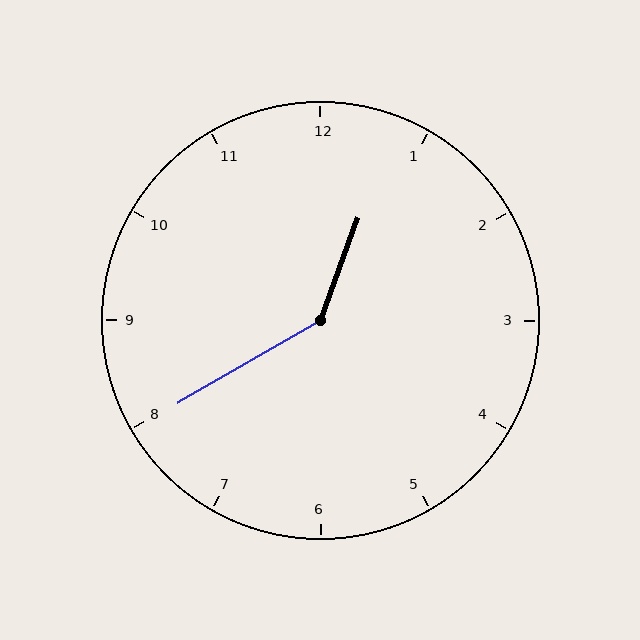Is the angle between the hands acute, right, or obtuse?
It is obtuse.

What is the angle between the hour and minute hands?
Approximately 140 degrees.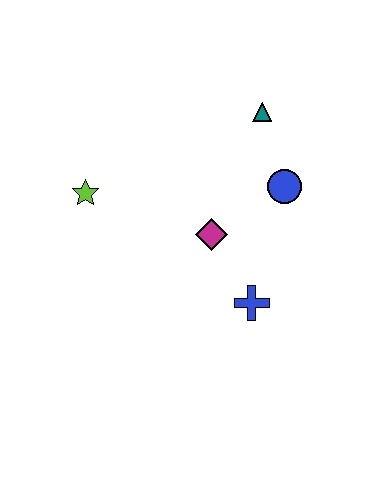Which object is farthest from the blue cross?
The lime star is farthest from the blue cross.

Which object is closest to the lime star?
The magenta diamond is closest to the lime star.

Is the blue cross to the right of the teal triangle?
No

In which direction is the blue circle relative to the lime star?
The blue circle is to the right of the lime star.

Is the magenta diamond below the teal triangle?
Yes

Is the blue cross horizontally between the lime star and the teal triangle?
Yes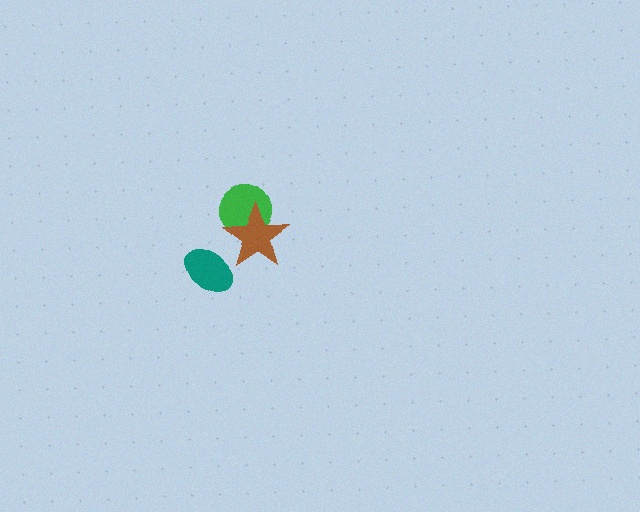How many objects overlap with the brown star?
1 object overlaps with the brown star.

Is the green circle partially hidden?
Yes, it is partially covered by another shape.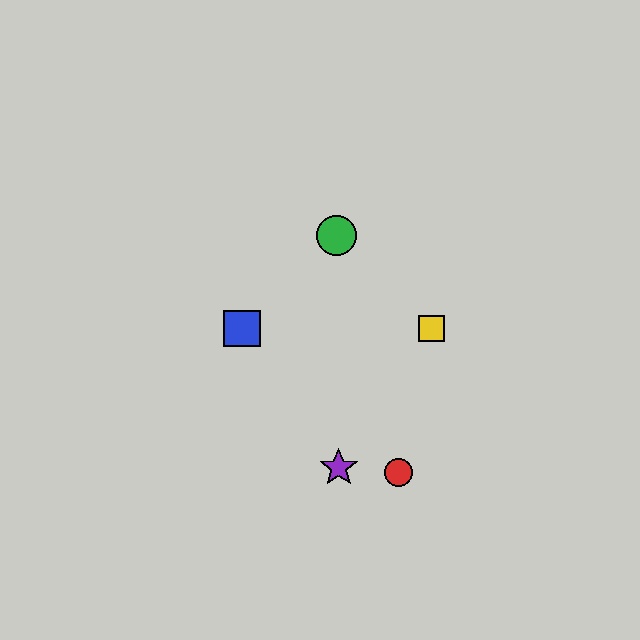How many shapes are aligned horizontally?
2 shapes (the blue square, the yellow square) are aligned horizontally.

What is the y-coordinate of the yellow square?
The yellow square is at y≈329.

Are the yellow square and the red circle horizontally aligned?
No, the yellow square is at y≈329 and the red circle is at y≈473.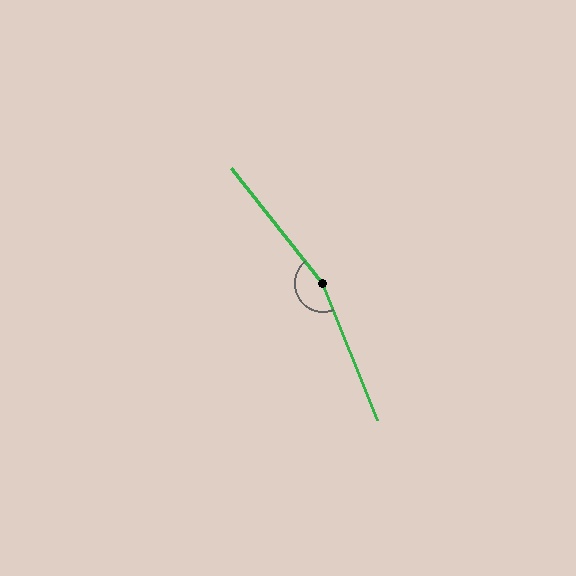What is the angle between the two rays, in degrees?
Approximately 163 degrees.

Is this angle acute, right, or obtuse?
It is obtuse.